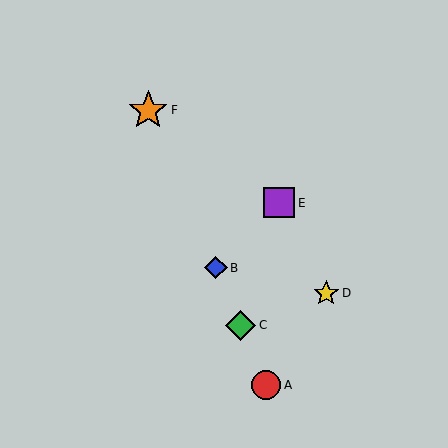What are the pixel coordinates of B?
Object B is at (216, 268).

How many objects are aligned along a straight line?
4 objects (A, B, C, F) are aligned along a straight line.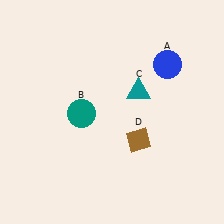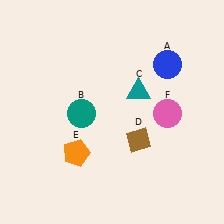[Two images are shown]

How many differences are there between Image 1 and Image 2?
There are 2 differences between the two images.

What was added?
An orange pentagon (E), a pink circle (F) were added in Image 2.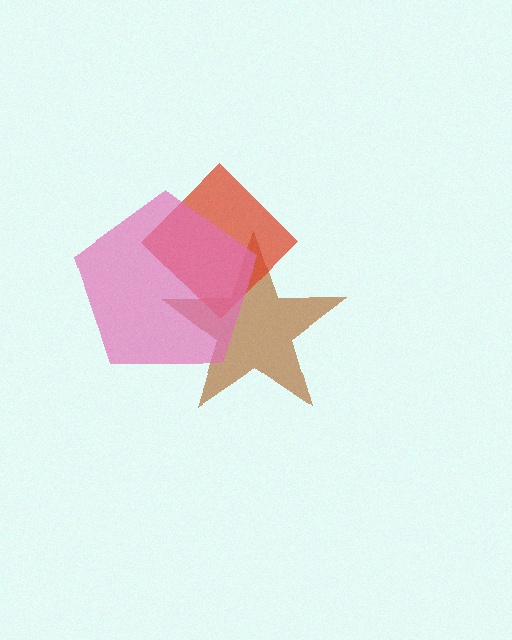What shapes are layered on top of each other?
The layered shapes are: a brown star, a red diamond, a pink pentagon.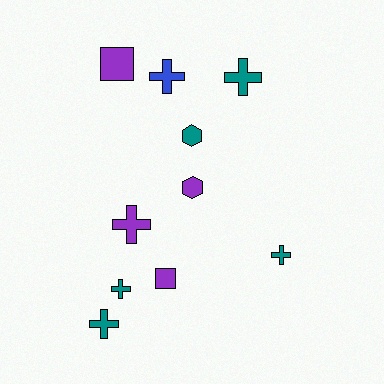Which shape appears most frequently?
Cross, with 6 objects.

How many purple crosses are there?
There is 1 purple cross.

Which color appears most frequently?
Teal, with 5 objects.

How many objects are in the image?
There are 10 objects.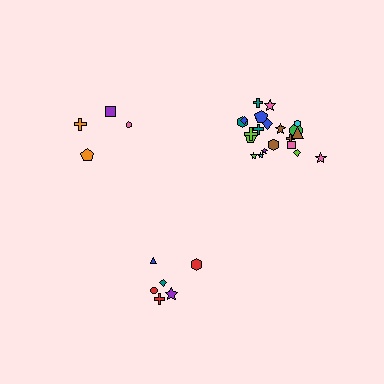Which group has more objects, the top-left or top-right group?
The top-right group.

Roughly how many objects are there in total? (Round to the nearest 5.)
Roughly 30 objects in total.